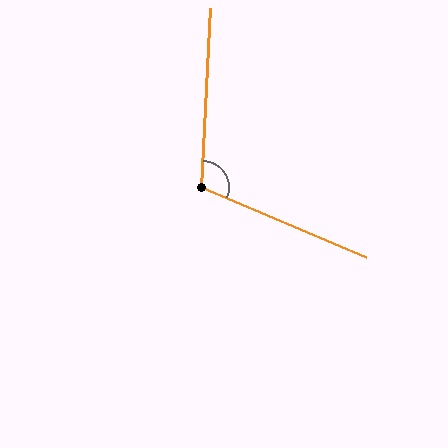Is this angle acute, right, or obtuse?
It is obtuse.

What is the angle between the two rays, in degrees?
Approximately 110 degrees.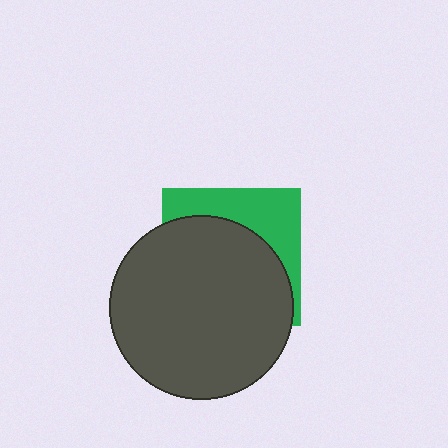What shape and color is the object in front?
The object in front is a dark gray circle.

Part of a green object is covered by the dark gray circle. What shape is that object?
It is a square.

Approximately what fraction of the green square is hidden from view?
Roughly 66% of the green square is hidden behind the dark gray circle.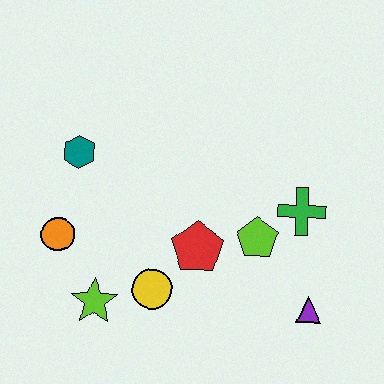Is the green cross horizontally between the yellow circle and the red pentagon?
No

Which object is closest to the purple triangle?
The lime pentagon is closest to the purple triangle.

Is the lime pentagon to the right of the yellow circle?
Yes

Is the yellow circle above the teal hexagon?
No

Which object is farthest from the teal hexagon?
The purple triangle is farthest from the teal hexagon.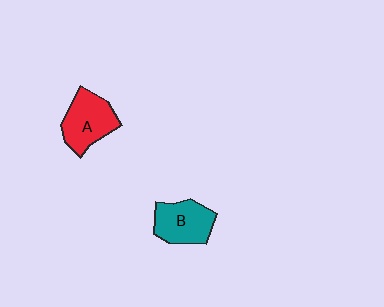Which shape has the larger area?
Shape A (red).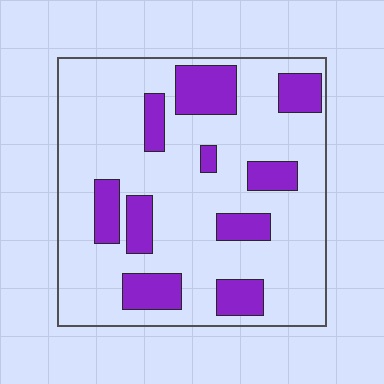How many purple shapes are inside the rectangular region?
10.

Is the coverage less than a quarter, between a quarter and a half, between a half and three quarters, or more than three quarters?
Less than a quarter.